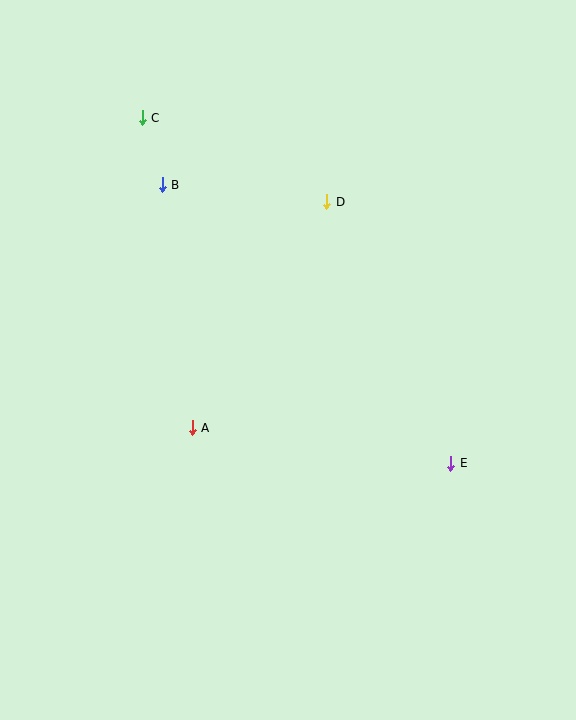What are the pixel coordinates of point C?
Point C is at (142, 118).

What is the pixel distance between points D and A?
The distance between D and A is 263 pixels.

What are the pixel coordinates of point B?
Point B is at (162, 185).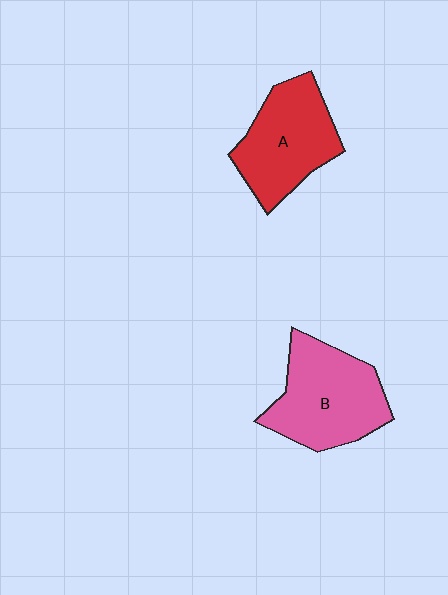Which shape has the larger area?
Shape B (pink).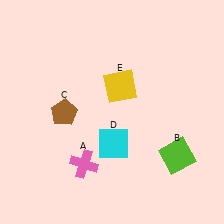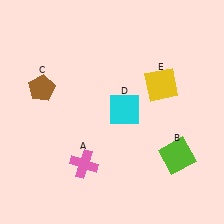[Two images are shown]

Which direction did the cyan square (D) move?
The cyan square (D) moved up.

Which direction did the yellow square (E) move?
The yellow square (E) moved right.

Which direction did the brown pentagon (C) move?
The brown pentagon (C) moved up.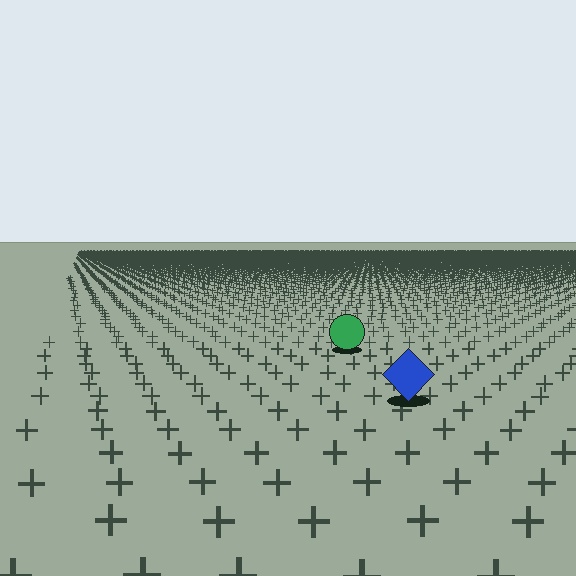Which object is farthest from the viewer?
The green circle is farthest from the viewer. It appears smaller and the ground texture around it is denser.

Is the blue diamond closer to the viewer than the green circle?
Yes. The blue diamond is closer — you can tell from the texture gradient: the ground texture is coarser near it.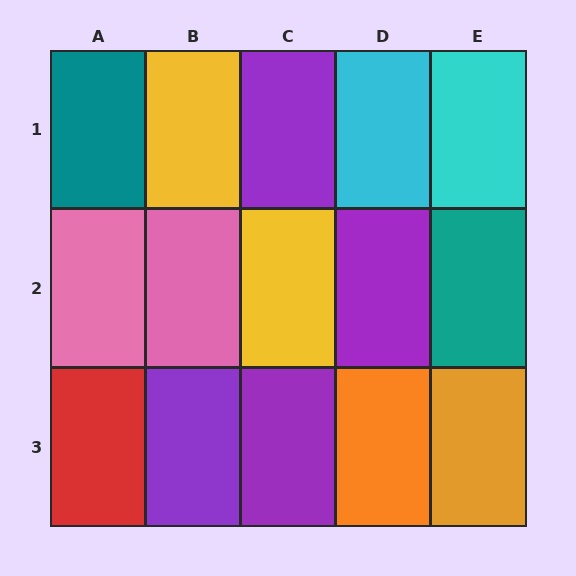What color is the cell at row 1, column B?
Yellow.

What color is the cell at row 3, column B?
Purple.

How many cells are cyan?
2 cells are cyan.